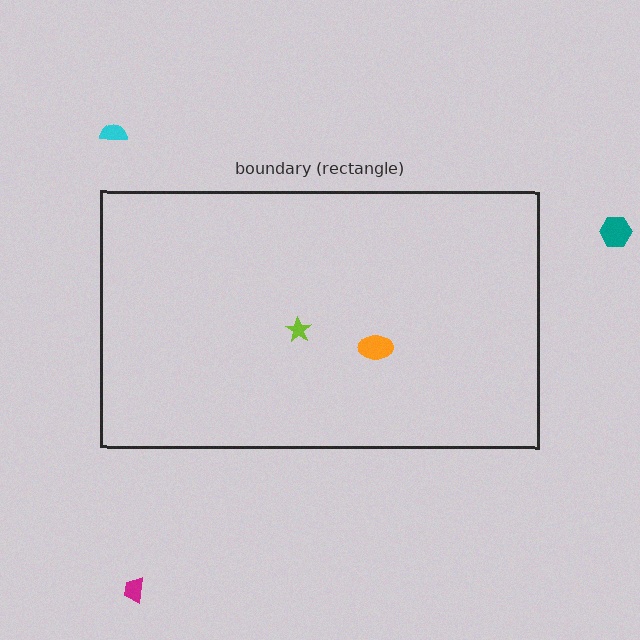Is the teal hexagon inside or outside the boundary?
Outside.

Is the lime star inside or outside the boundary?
Inside.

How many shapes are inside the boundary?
2 inside, 3 outside.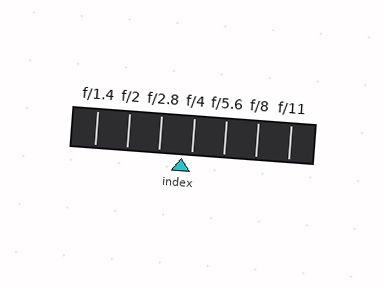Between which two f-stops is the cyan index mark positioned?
The index mark is between f/2.8 and f/4.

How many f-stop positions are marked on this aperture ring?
There are 7 f-stop positions marked.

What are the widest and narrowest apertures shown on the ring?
The widest aperture shown is f/1.4 and the narrowest is f/11.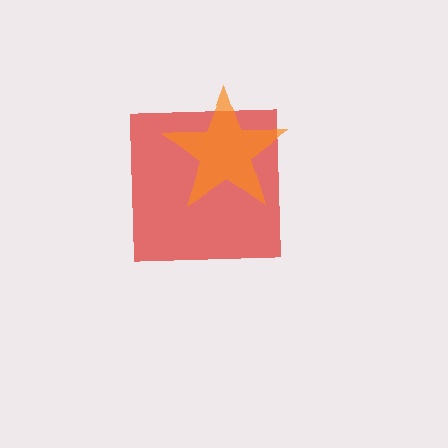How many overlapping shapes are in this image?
There are 2 overlapping shapes in the image.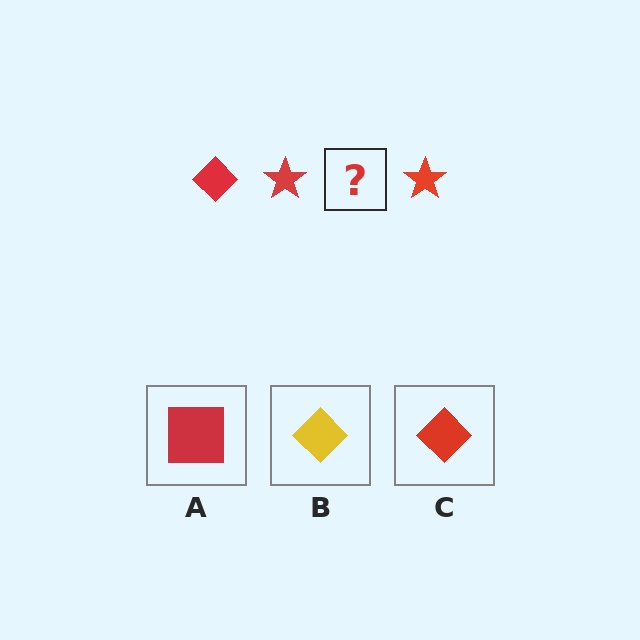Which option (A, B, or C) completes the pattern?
C.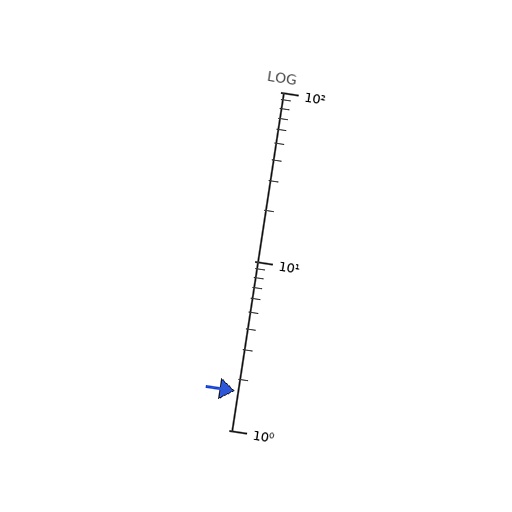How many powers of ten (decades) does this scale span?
The scale spans 2 decades, from 1 to 100.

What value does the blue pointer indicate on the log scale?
The pointer indicates approximately 1.7.